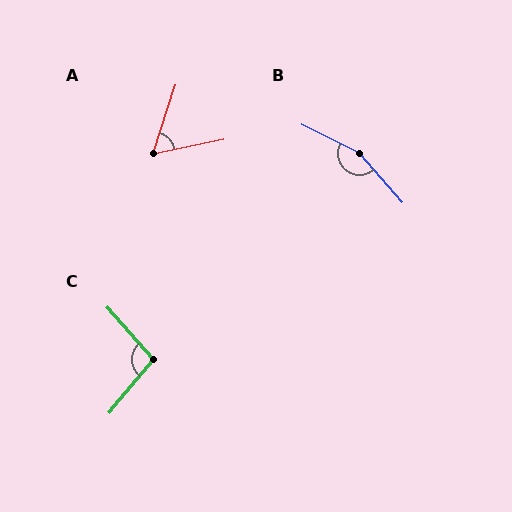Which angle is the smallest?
A, at approximately 60 degrees.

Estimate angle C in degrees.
Approximately 98 degrees.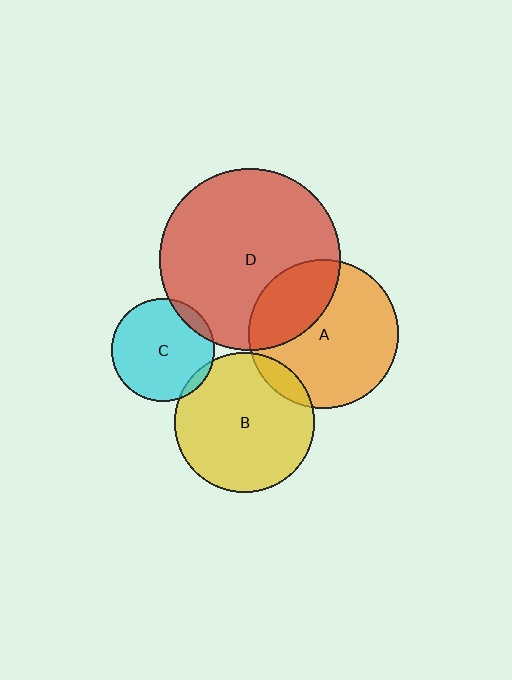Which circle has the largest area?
Circle D (red).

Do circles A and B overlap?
Yes.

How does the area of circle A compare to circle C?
Approximately 2.1 times.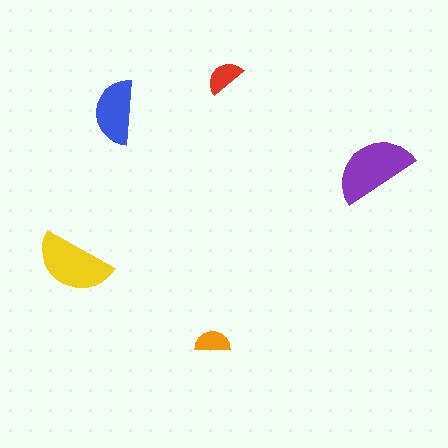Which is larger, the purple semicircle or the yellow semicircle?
The purple one.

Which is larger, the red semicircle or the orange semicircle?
The red one.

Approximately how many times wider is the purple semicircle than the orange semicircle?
About 2.5 times wider.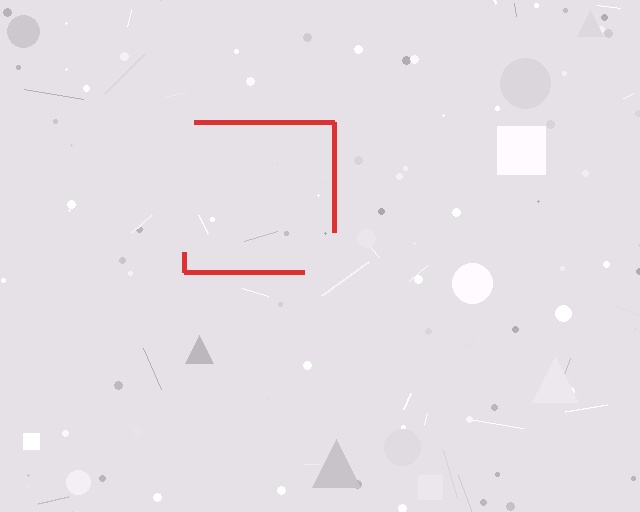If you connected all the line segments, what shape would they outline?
They would outline a square.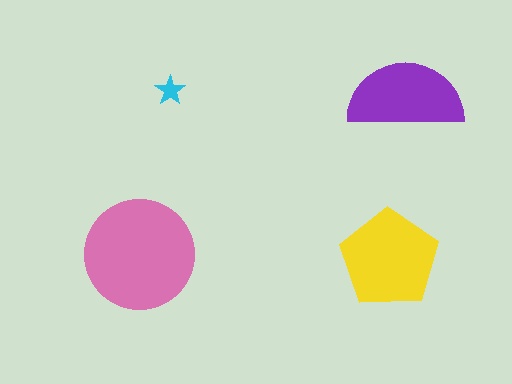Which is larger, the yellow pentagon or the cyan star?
The yellow pentagon.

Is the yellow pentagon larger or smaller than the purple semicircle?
Larger.